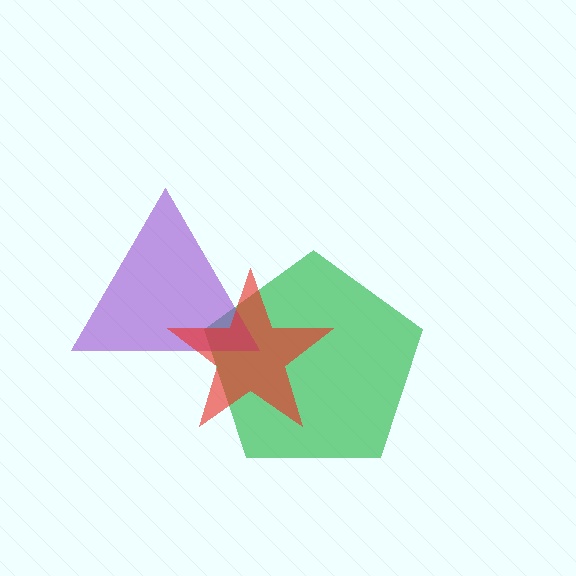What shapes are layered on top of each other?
The layered shapes are: a green pentagon, a purple triangle, a red star.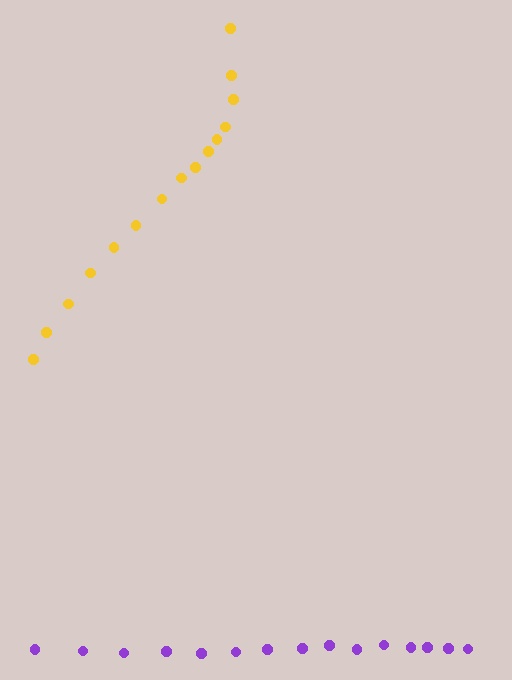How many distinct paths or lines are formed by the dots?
There are 2 distinct paths.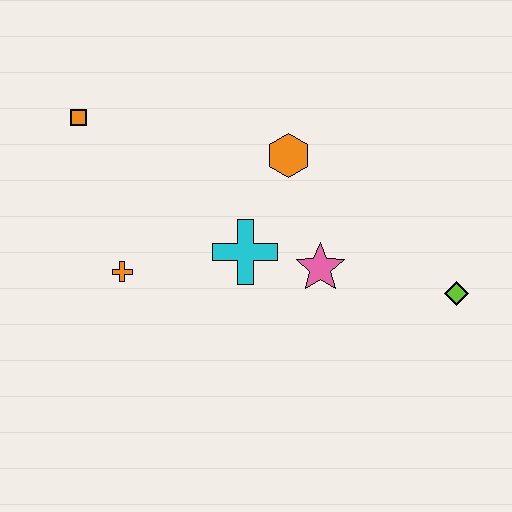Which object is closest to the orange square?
The orange cross is closest to the orange square.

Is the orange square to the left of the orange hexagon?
Yes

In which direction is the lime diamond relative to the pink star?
The lime diamond is to the right of the pink star.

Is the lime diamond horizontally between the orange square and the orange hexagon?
No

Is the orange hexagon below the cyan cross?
No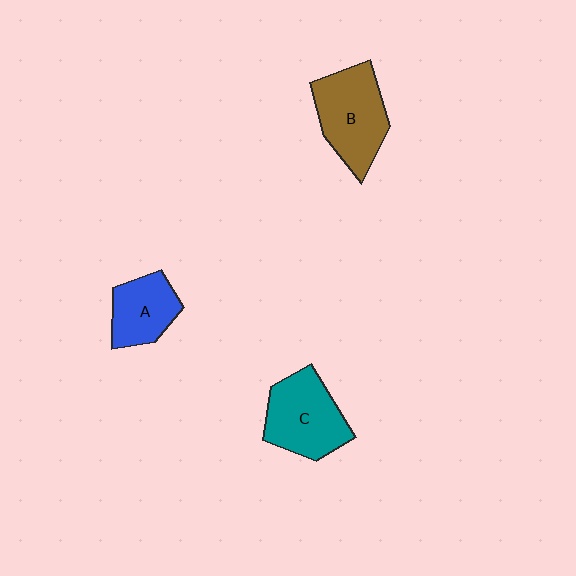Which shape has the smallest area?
Shape A (blue).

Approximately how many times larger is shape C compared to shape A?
Approximately 1.4 times.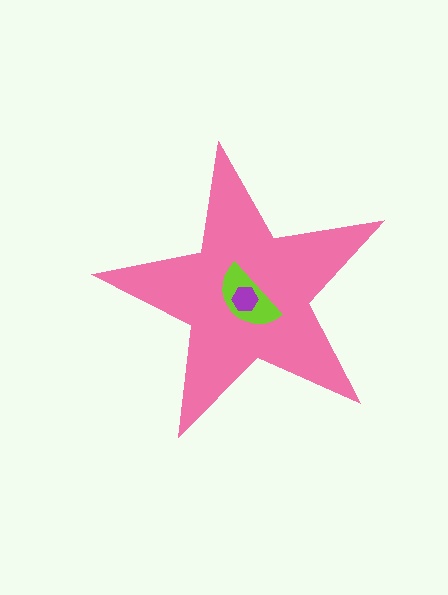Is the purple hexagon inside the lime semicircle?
Yes.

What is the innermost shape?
The purple hexagon.